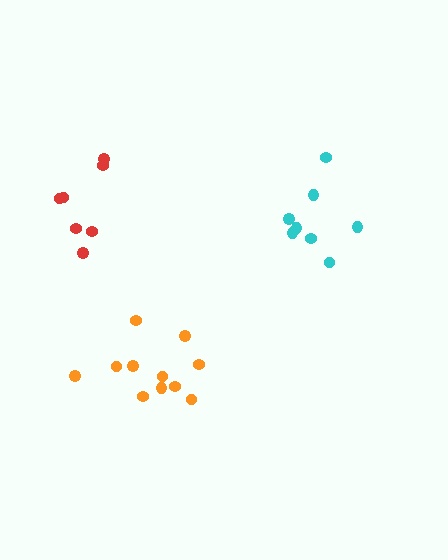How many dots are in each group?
Group 1: 8 dots, Group 2: 11 dots, Group 3: 7 dots (26 total).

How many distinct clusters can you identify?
There are 3 distinct clusters.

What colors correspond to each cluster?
The clusters are colored: cyan, orange, red.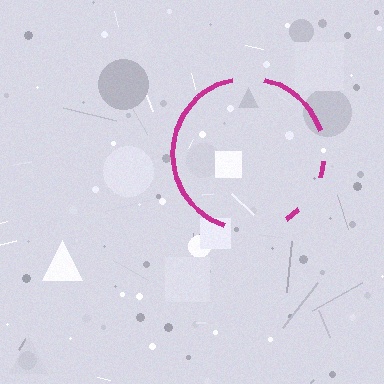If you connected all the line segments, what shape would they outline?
They would outline a circle.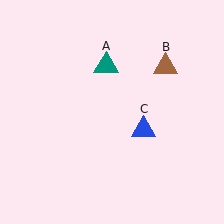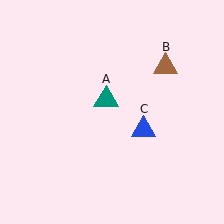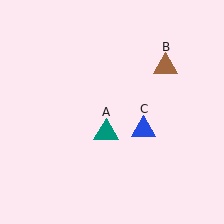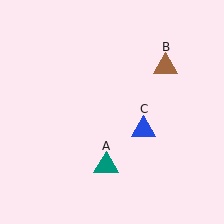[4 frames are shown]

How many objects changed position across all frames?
1 object changed position: teal triangle (object A).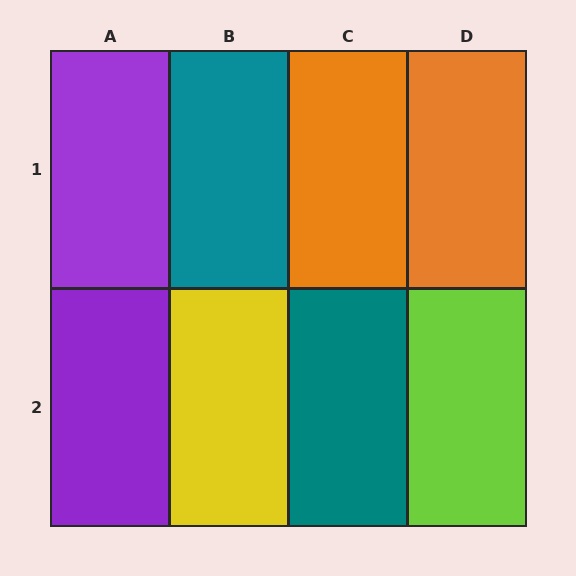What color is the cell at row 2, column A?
Purple.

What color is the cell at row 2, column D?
Lime.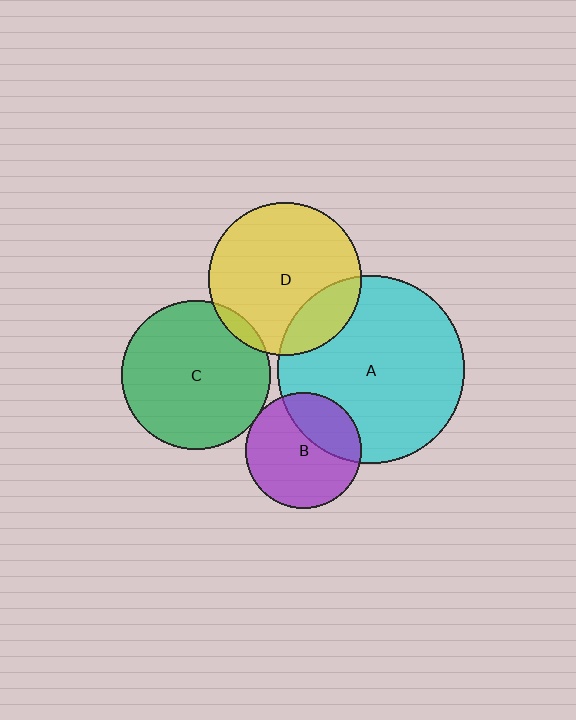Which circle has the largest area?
Circle A (cyan).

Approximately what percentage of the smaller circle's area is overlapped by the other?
Approximately 5%.